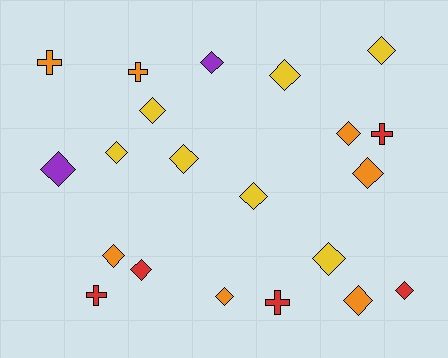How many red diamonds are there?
There are 2 red diamonds.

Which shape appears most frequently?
Diamond, with 16 objects.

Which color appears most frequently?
Yellow, with 7 objects.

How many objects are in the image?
There are 21 objects.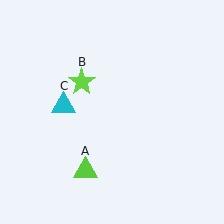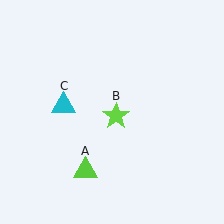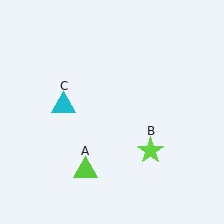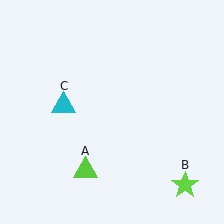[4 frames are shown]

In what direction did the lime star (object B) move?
The lime star (object B) moved down and to the right.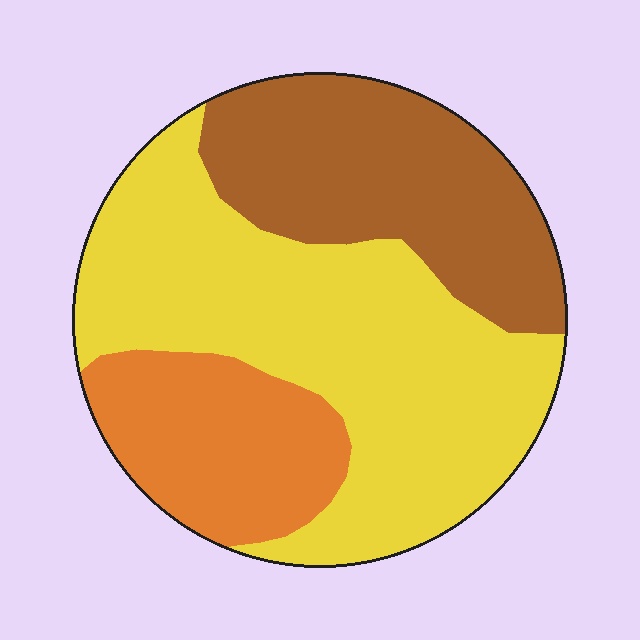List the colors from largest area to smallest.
From largest to smallest: yellow, brown, orange.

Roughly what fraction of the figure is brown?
Brown covers about 30% of the figure.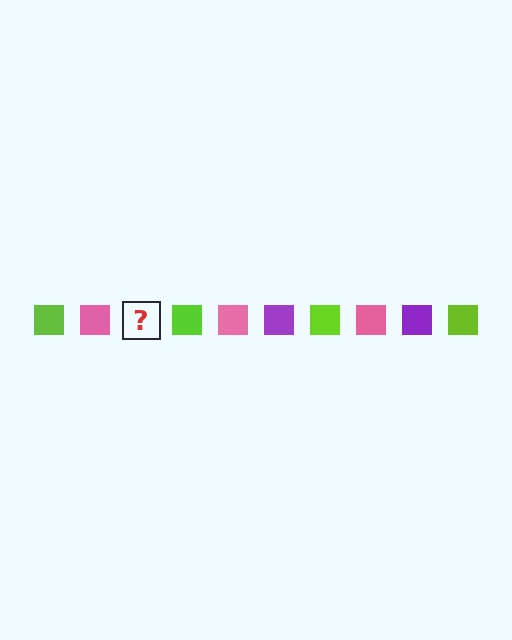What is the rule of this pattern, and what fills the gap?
The rule is that the pattern cycles through lime, pink, purple squares. The gap should be filled with a purple square.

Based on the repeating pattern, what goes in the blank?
The blank should be a purple square.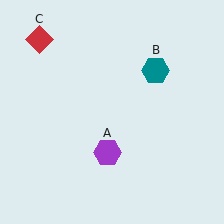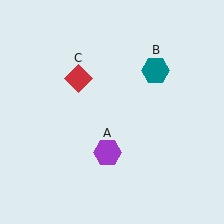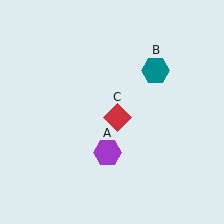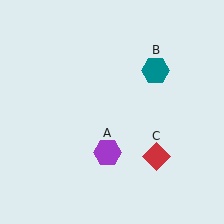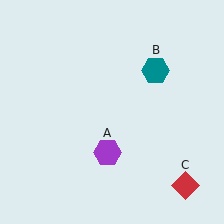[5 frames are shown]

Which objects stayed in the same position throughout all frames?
Purple hexagon (object A) and teal hexagon (object B) remained stationary.